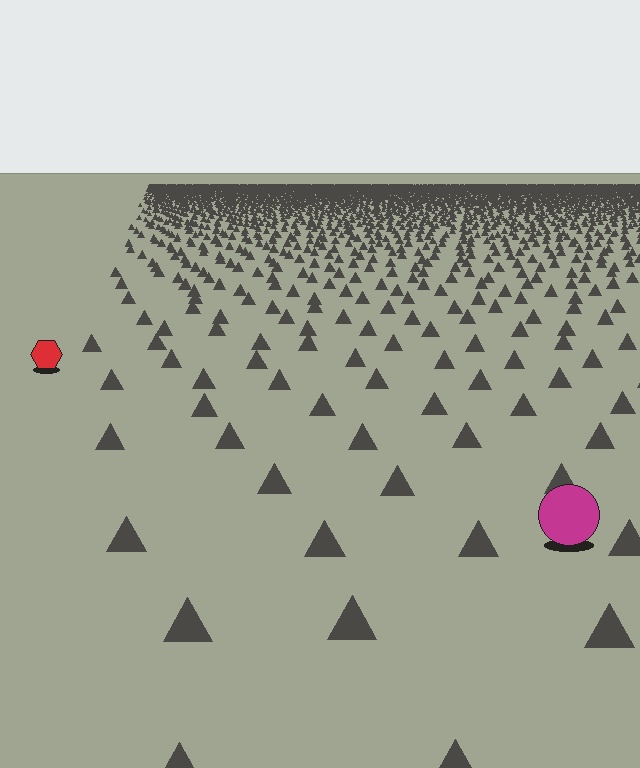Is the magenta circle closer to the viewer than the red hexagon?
Yes. The magenta circle is closer — you can tell from the texture gradient: the ground texture is coarser near it.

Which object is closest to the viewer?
The magenta circle is closest. The texture marks near it are larger and more spread out.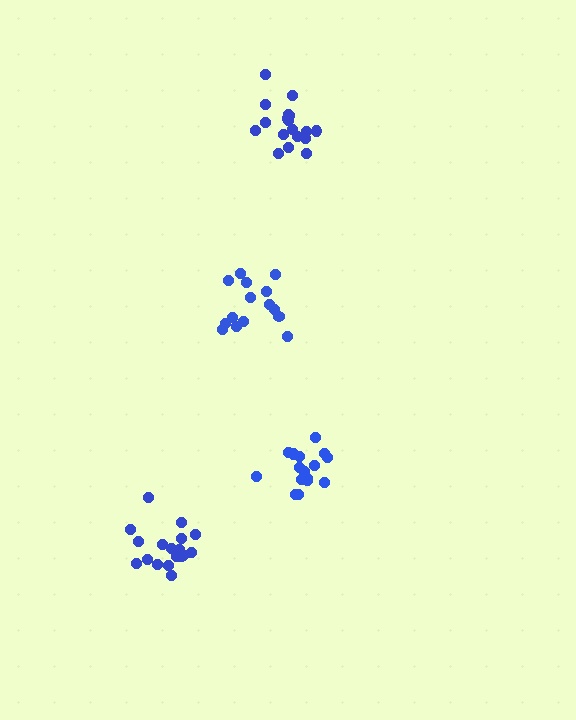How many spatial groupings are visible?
There are 4 spatial groupings.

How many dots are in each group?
Group 1: 19 dots, Group 2: 17 dots, Group 3: 15 dots, Group 4: 19 dots (70 total).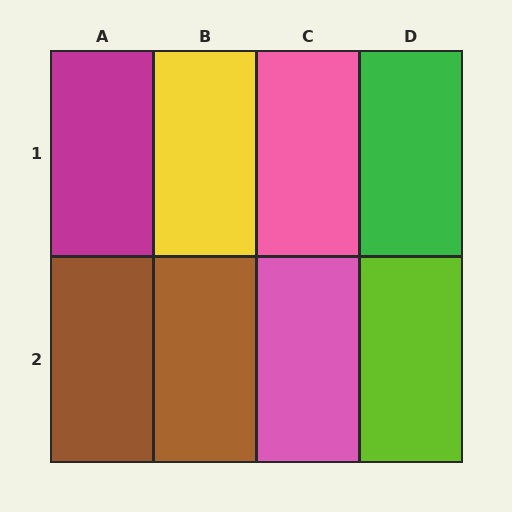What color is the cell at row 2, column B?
Brown.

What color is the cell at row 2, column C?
Pink.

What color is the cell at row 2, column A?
Brown.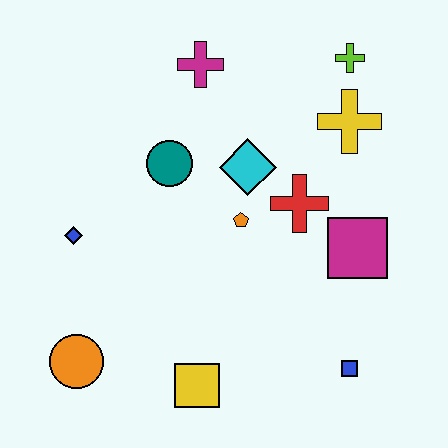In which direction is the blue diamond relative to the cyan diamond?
The blue diamond is to the left of the cyan diamond.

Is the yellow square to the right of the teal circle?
Yes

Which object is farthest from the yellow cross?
The orange circle is farthest from the yellow cross.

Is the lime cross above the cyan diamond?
Yes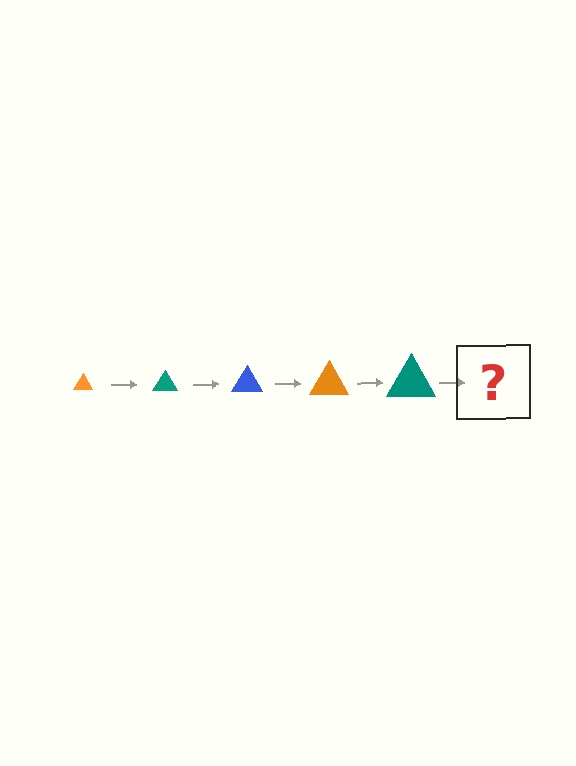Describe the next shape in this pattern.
It should be a blue triangle, larger than the previous one.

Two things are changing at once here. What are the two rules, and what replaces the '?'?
The two rules are that the triangle grows larger each step and the color cycles through orange, teal, and blue. The '?' should be a blue triangle, larger than the previous one.